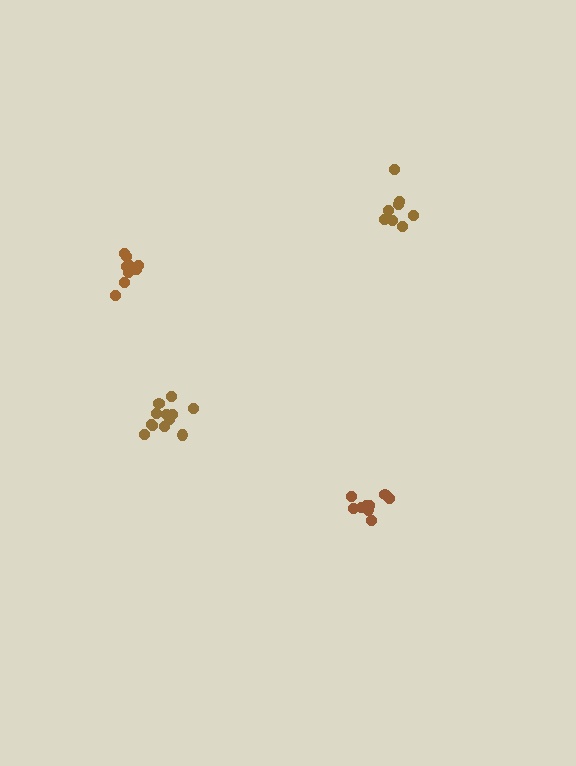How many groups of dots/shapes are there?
There are 4 groups.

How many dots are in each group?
Group 1: 8 dots, Group 2: 9 dots, Group 3: 9 dots, Group 4: 12 dots (38 total).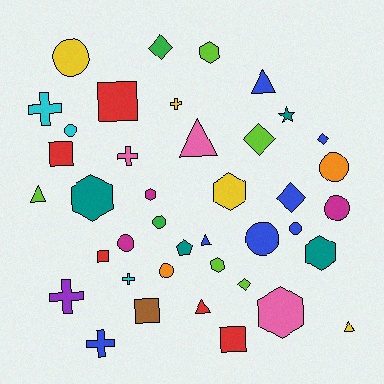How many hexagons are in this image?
There are 7 hexagons.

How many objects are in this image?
There are 40 objects.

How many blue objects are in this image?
There are 7 blue objects.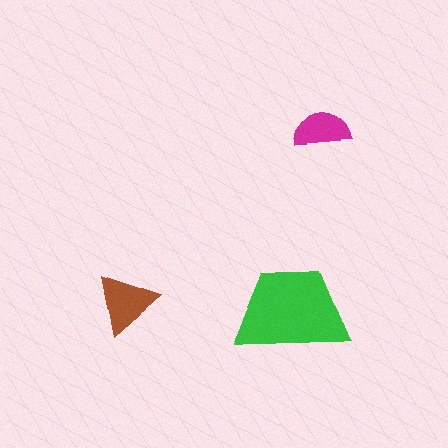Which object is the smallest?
The magenta semicircle.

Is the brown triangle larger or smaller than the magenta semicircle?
Larger.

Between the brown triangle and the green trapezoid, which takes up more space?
The green trapezoid.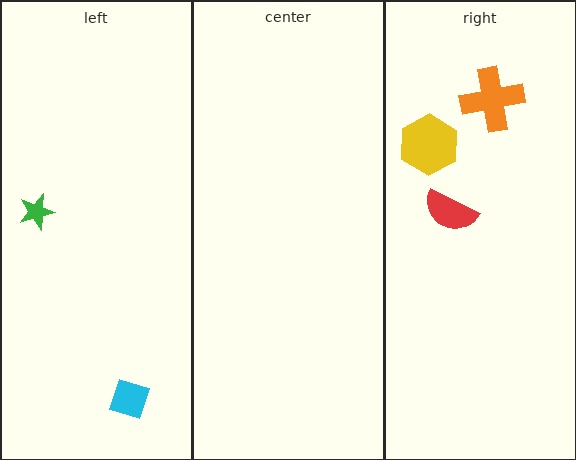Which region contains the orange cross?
The right region.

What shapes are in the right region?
The yellow hexagon, the orange cross, the red semicircle.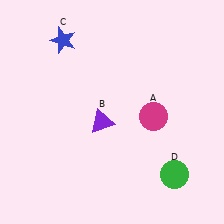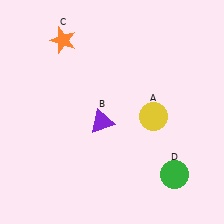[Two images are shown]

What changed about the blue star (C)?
In Image 1, C is blue. In Image 2, it changed to orange.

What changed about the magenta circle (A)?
In Image 1, A is magenta. In Image 2, it changed to yellow.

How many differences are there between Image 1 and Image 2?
There are 2 differences between the two images.